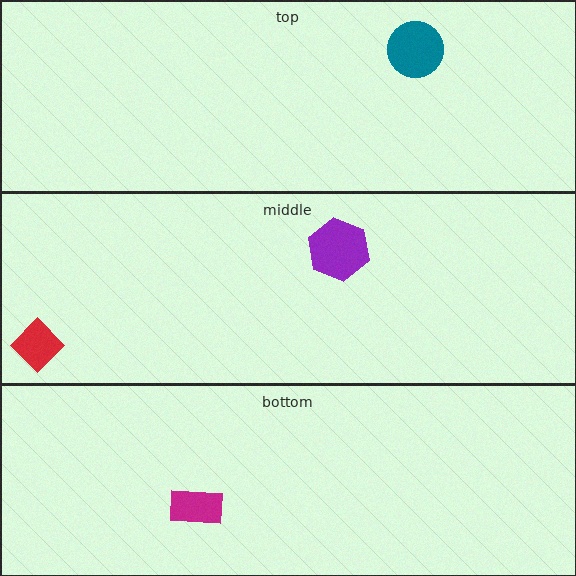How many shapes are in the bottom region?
1.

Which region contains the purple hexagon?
The middle region.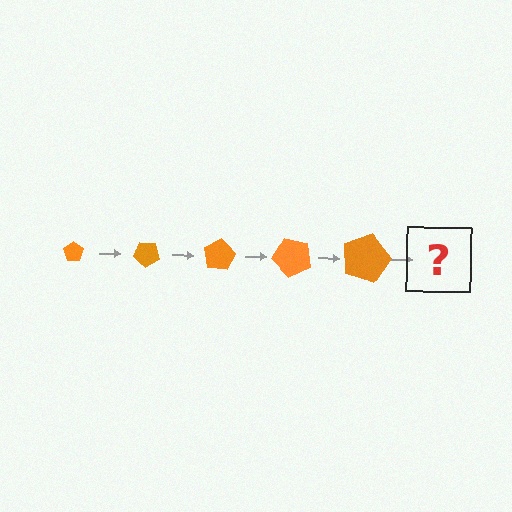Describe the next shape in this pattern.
It should be a pentagon, larger than the previous one and rotated 200 degrees from the start.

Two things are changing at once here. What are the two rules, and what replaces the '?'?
The two rules are that the pentagon grows larger each step and it rotates 40 degrees each step. The '?' should be a pentagon, larger than the previous one and rotated 200 degrees from the start.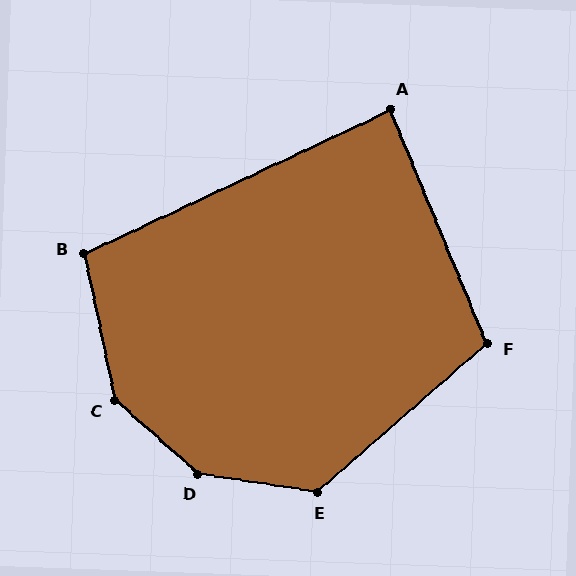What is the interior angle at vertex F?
Approximately 109 degrees (obtuse).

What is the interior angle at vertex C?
Approximately 143 degrees (obtuse).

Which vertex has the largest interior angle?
D, at approximately 147 degrees.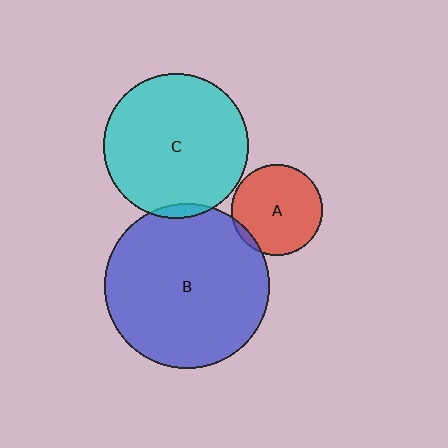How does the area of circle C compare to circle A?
Approximately 2.5 times.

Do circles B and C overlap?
Yes.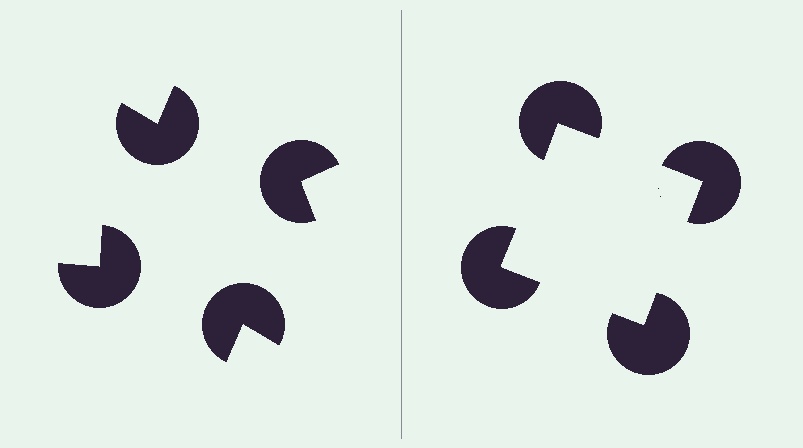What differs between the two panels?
The pac-man discs are positioned identically on both sides; only the wedge orientations differ. On the right they align to a square; on the left they are misaligned.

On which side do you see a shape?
An illusory square appears on the right side. On the left side the wedge cuts are rotated, so no coherent shape forms.